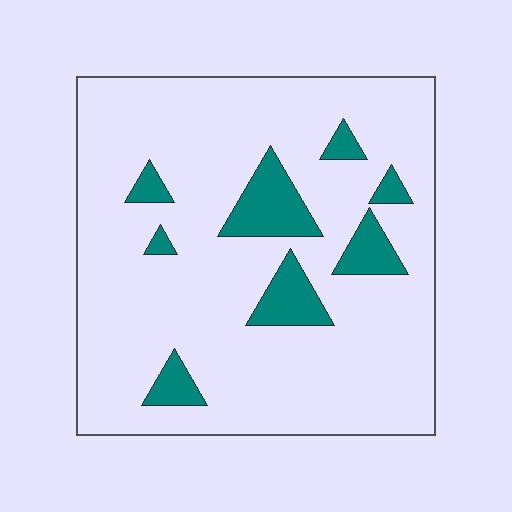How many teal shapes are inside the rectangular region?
8.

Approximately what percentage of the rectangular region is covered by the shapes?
Approximately 15%.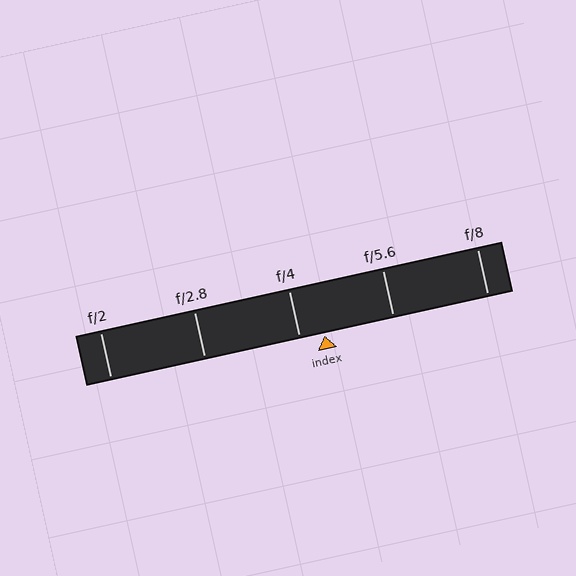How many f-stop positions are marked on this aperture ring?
There are 5 f-stop positions marked.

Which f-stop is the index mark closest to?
The index mark is closest to f/4.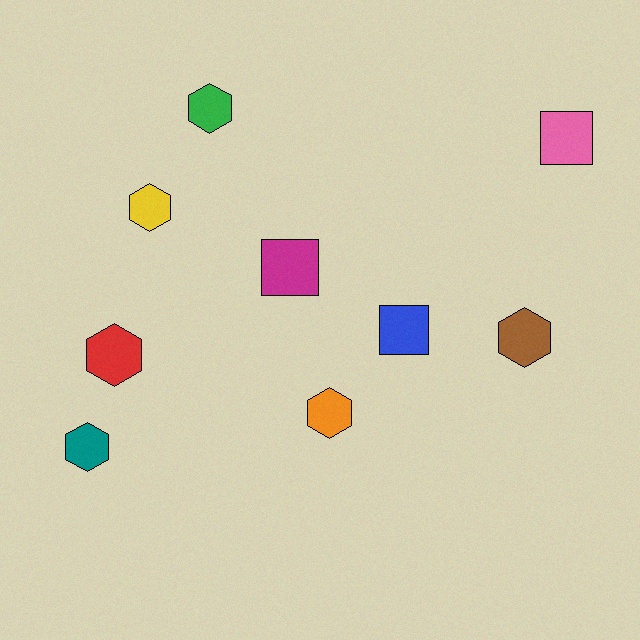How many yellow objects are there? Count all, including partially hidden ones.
There is 1 yellow object.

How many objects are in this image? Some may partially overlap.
There are 9 objects.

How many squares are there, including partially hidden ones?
There are 3 squares.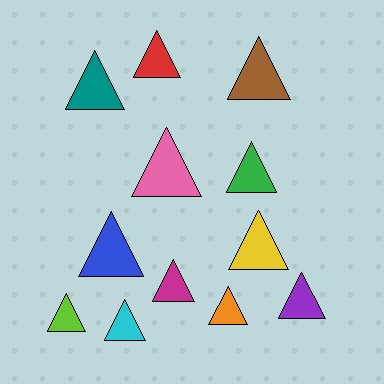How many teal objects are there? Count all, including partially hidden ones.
There is 1 teal object.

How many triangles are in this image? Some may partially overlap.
There are 12 triangles.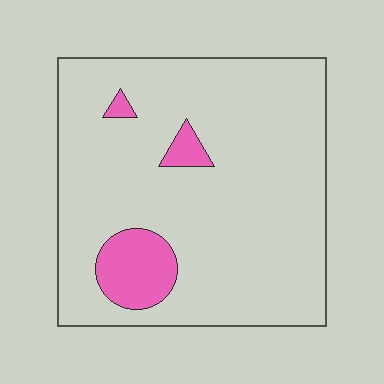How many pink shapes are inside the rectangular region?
3.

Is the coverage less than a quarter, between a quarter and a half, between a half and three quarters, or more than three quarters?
Less than a quarter.